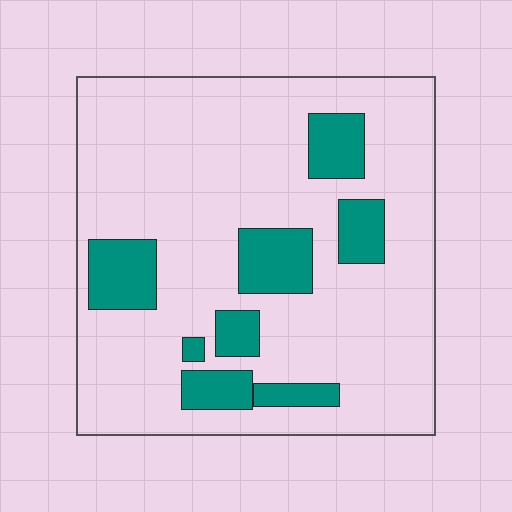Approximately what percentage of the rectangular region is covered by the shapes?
Approximately 20%.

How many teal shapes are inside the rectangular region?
8.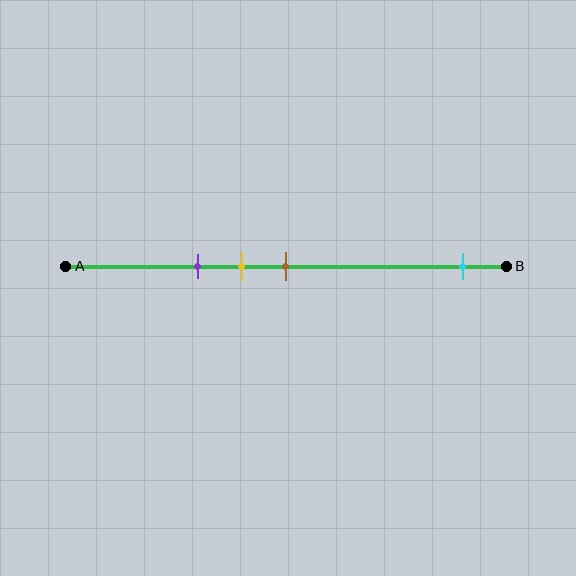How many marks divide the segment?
There are 4 marks dividing the segment.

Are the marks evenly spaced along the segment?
No, the marks are not evenly spaced.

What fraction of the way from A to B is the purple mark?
The purple mark is approximately 30% (0.3) of the way from A to B.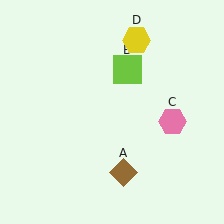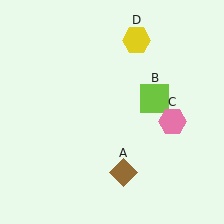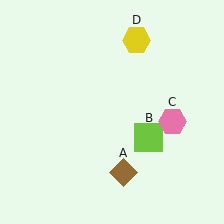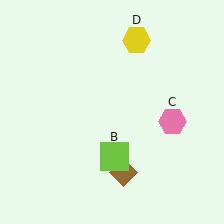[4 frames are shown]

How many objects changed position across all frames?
1 object changed position: lime square (object B).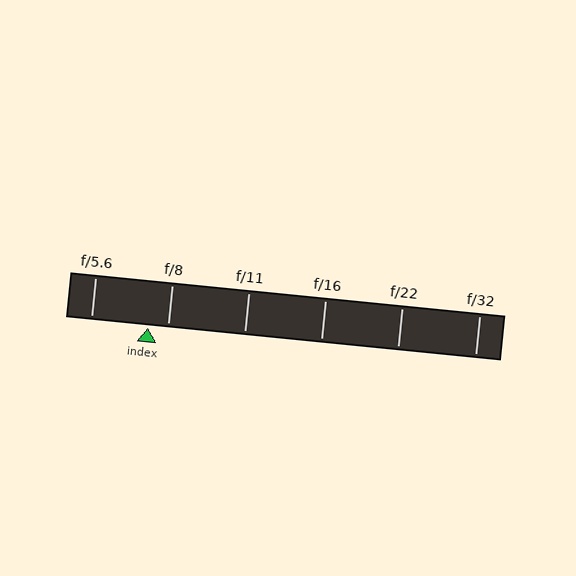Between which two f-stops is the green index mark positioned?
The index mark is between f/5.6 and f/8.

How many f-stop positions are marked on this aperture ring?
There are 6 f-stop positions marked.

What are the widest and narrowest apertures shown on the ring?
The widest aperture shown is f/5.6 and the narrowest is f/32.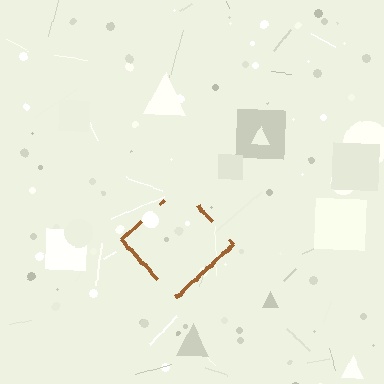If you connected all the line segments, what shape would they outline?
They would outline a diamond.